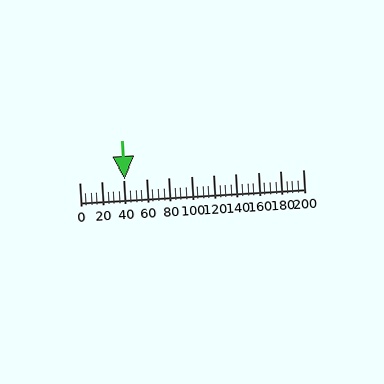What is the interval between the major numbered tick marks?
The major tick marks are spaced 20 units apart.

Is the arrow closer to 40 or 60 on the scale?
The arrow is closer to 40.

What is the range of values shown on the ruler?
The ruler shows values from 0 to 200.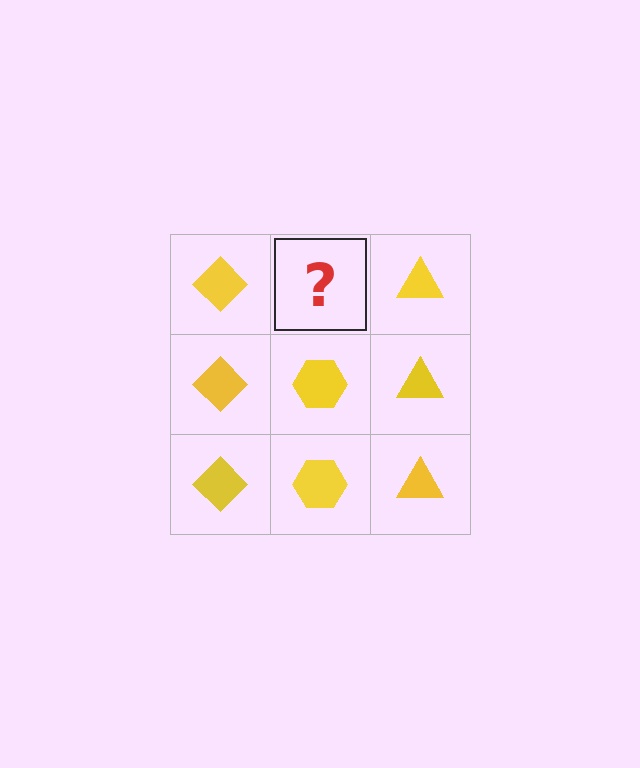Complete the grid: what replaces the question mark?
The question mark should be replaced with a yellow hexagon.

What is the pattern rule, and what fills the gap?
The rule is that each column has a consistent shape. The gap should be filled with a yellow hexagon.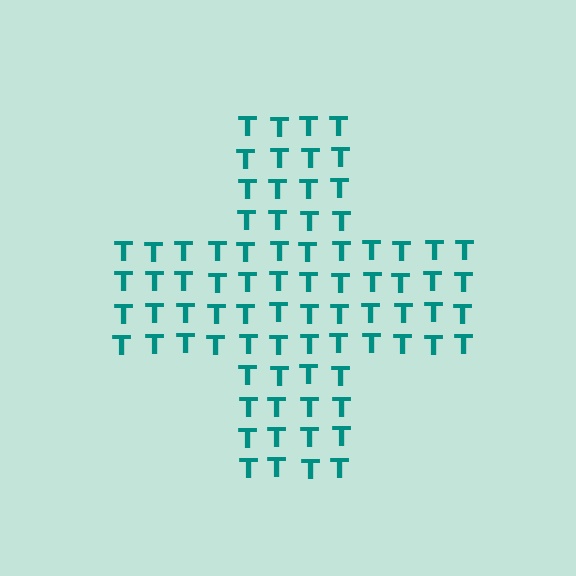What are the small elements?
The small elements are letter T's.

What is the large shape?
The large shape is a cross.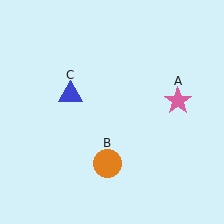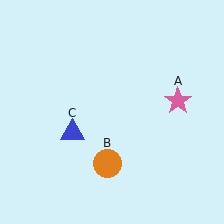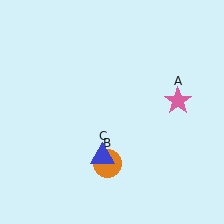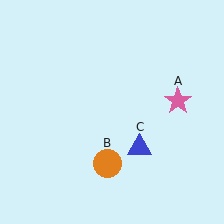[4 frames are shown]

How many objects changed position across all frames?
1 object changed position: blue triangle (object C).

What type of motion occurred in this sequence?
The blue triangle (object C) rotated counterclockwise around the center of the scene.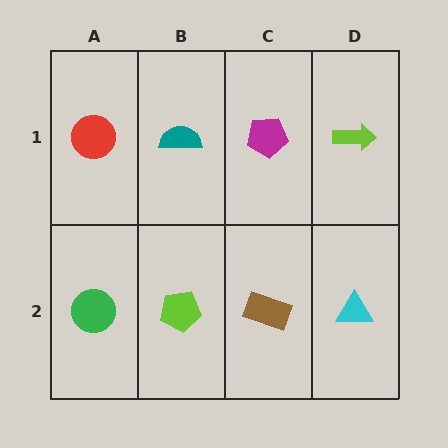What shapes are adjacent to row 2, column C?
A magenta pentagon (row 1, column C), a lime pentagon (row 2, column B), a cyan triangle (row 2, column D).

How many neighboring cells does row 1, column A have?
2.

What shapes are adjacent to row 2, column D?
A lime arrow (row 1, column D), a brown rectangle (row 2, column C).